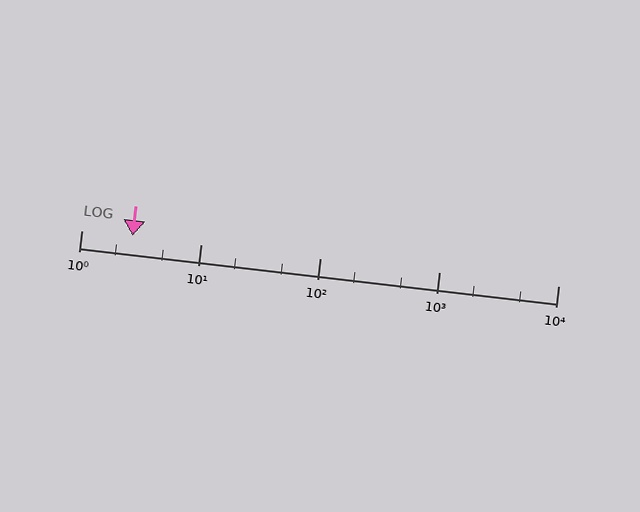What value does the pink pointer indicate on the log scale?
The pointer indicates approximately 2.7.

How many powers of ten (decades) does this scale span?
The scale spans 4 decades, from 1 to 10000.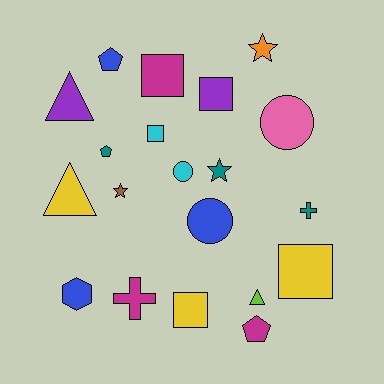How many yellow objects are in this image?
There are 3 yellow objects.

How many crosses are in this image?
There are 2 crosses.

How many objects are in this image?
There are 20 objects.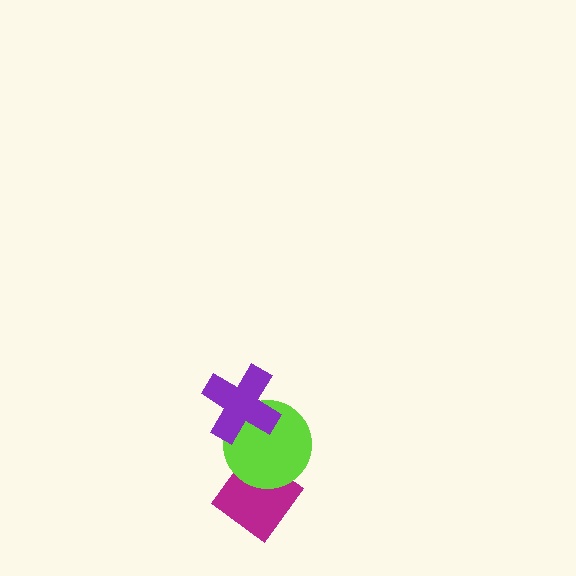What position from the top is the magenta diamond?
The magenta diamond is 3rd from the top.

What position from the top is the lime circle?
The lime circle is 2nd from the top.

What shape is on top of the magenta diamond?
The lime circle is on top of the magenta diamond.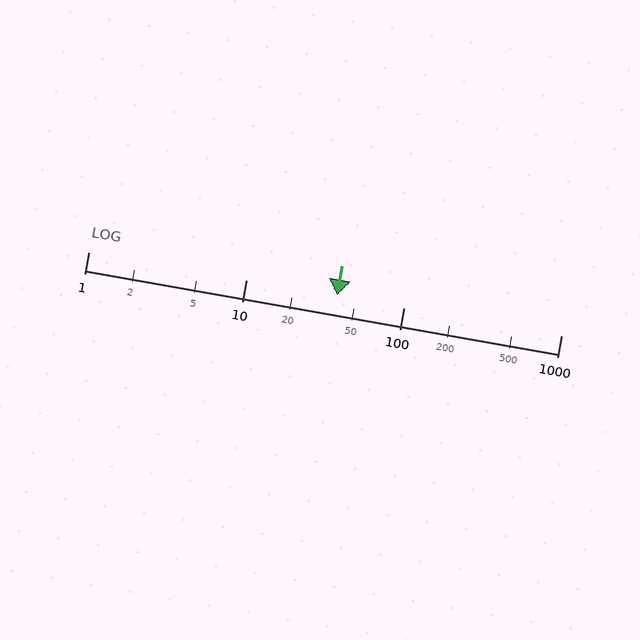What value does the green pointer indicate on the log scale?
The pointer indicates approximately 38.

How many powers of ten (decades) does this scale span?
The scale spans 3 decades, from 1 to 1000.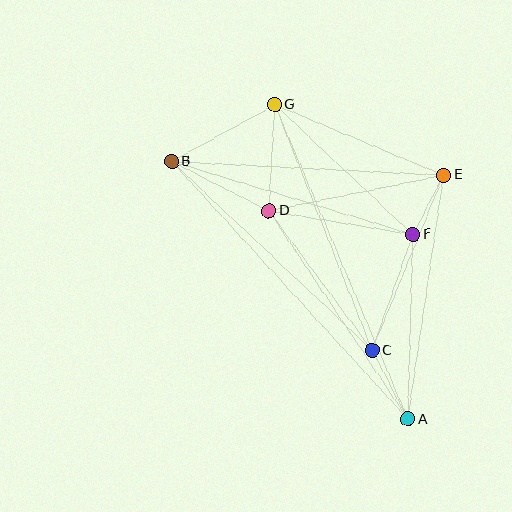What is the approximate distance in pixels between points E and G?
The distance between E and G is approximately 183 pixels.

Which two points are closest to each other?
Points E and F are closest to each other.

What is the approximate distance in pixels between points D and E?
The distance between D and E is approximately 178 pixels.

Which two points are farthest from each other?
Points A and B are farthest from each other.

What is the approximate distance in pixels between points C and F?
The distance between C and F is approximately 123 pixels.